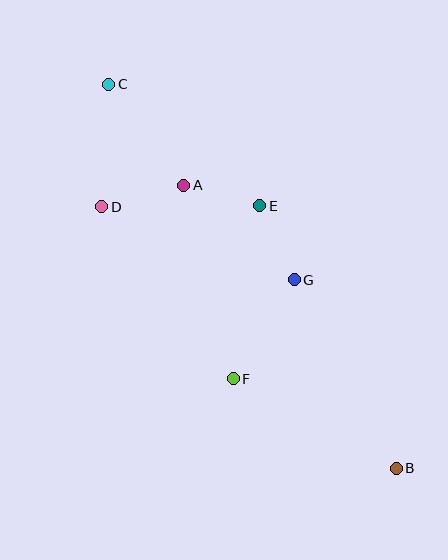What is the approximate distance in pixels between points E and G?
The distance between E and G is approximately 82 pixels.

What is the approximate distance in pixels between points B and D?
The distance between B and D is approximately 394 pixels.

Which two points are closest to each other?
Points A and E are closest to each other.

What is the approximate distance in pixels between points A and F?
The distance between A and F is approximately 200 pixels.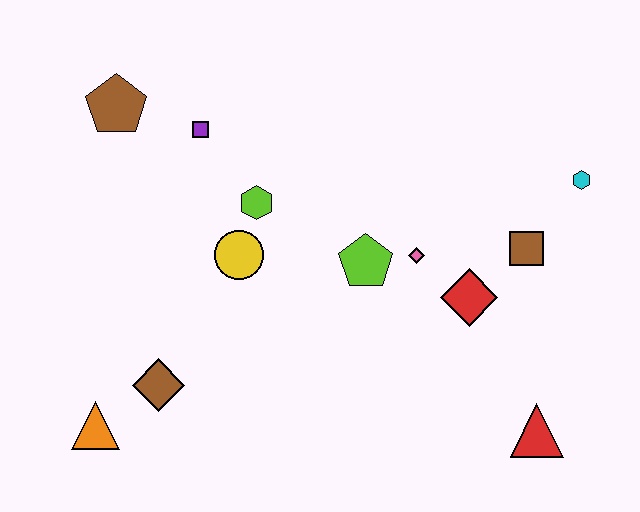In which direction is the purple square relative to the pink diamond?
The purple square is to the left of the pink diamond.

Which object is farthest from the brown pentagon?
The red triangle is farthest from the brown pentagon.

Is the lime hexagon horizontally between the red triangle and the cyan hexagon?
No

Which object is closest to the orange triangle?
The brown diamond is closest to the orange triangle.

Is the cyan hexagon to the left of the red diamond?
No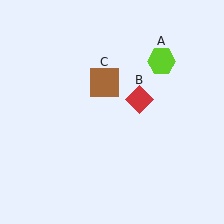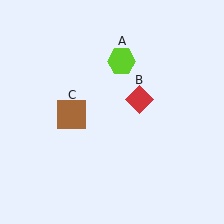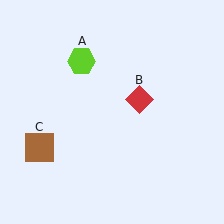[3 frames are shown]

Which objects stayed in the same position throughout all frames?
Red diamond (object B) remained stationary.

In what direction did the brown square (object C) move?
The brown square (object C) moved down and to the left.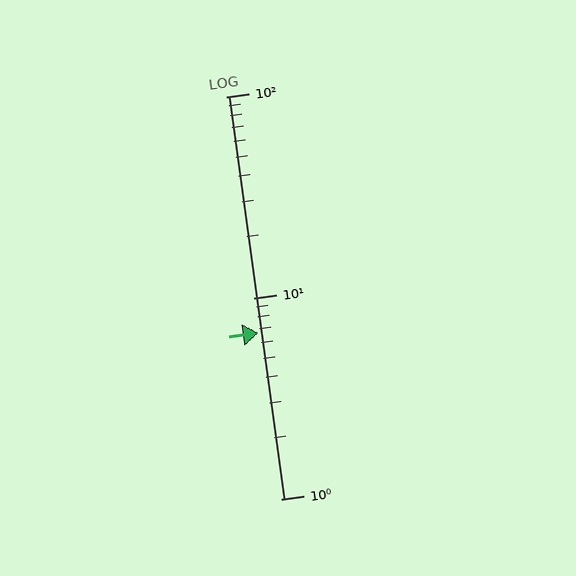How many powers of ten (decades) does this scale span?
The scale spans 2 decades, from 1 to 100.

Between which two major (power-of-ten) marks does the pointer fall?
The pointer is between 1 and 10.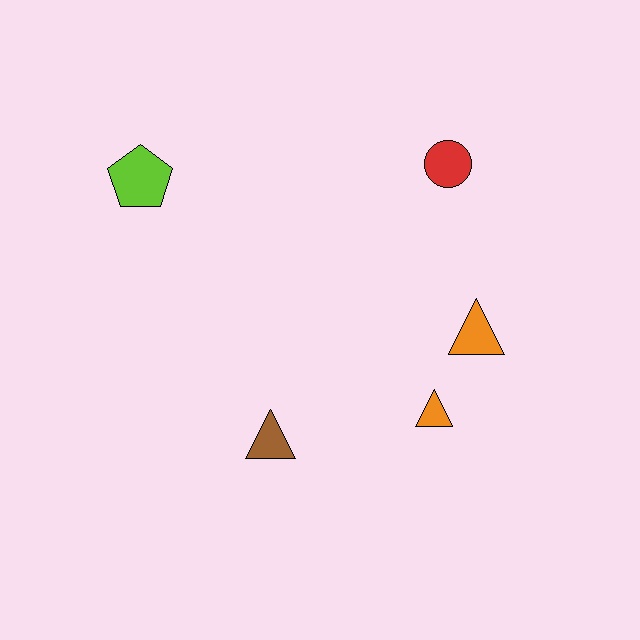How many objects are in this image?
There are 5 objects.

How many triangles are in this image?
There are 3 triangles.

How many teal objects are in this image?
There are no teal objects.